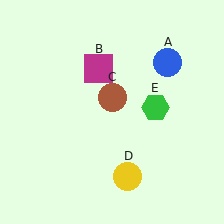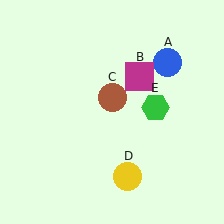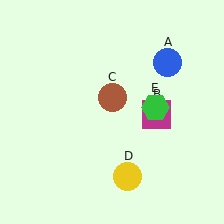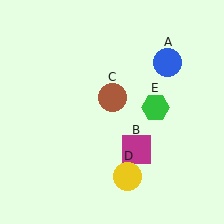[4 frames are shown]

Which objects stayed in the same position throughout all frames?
Blue circle (object A) and brown circle (object C) and yellow circle (object D) and green hexagon (object E) remained stationary.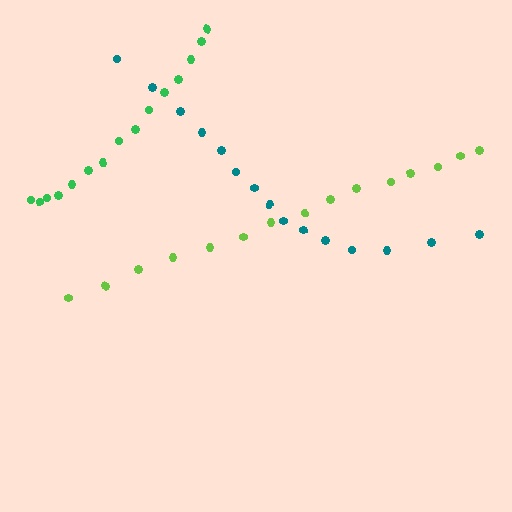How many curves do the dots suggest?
There are 3 distinct paths.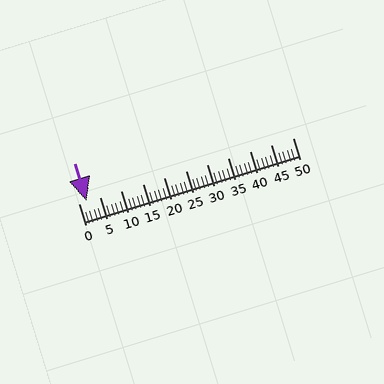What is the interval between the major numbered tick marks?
The major tick marks are spaced 5 units apart.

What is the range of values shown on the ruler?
The ruler shows values from 0 to 50.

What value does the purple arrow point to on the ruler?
The purple arrow points to approximately 2.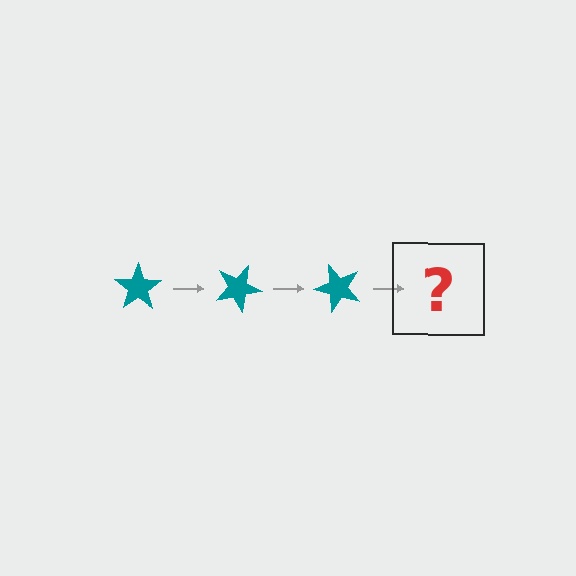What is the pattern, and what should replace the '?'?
The pattern is that the star rotates 25 degrees each step. The '?' should be a teal star rotated 75 degrees.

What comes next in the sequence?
The next element should be a teal star rotated 75 degrees.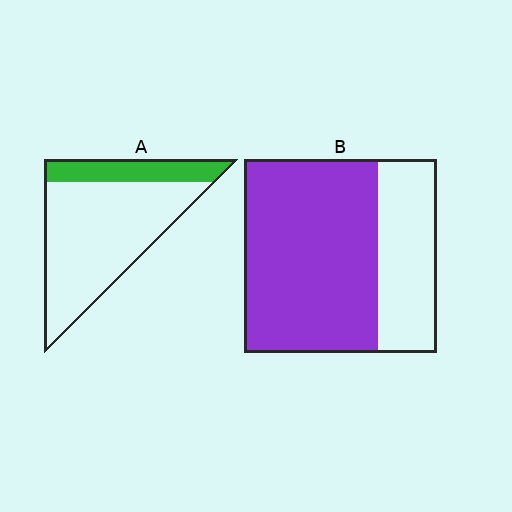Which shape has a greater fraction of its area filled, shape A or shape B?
Shape B.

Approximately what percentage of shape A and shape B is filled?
A is approximately 20% and B is approximately 70%.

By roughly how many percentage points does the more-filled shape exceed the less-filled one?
By roughly 45 percentage points (B over A).